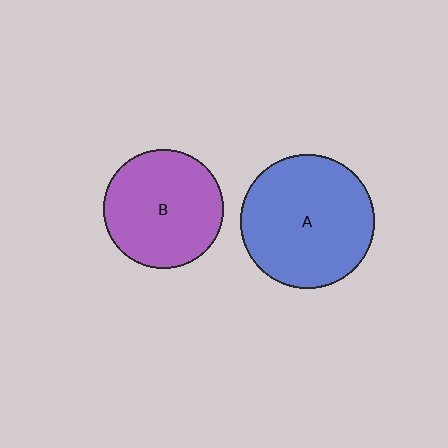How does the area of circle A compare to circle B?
Approximately 1.3 times.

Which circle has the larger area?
Circle A (blue).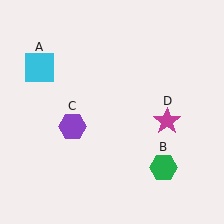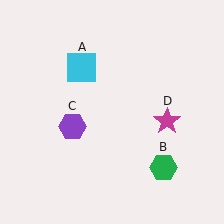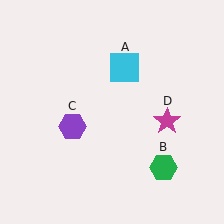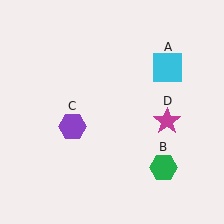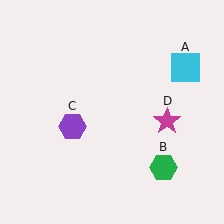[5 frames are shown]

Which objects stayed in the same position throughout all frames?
Green hexagon (object B) and purple hexagon (object C) and magenta star (object D) remained stationary.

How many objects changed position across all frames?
1 object changed position: cyan square (object A).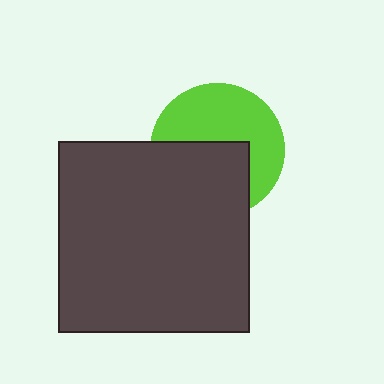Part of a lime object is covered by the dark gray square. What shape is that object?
It is a circle.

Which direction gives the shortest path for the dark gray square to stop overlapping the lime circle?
Moving down gives the shortest separation.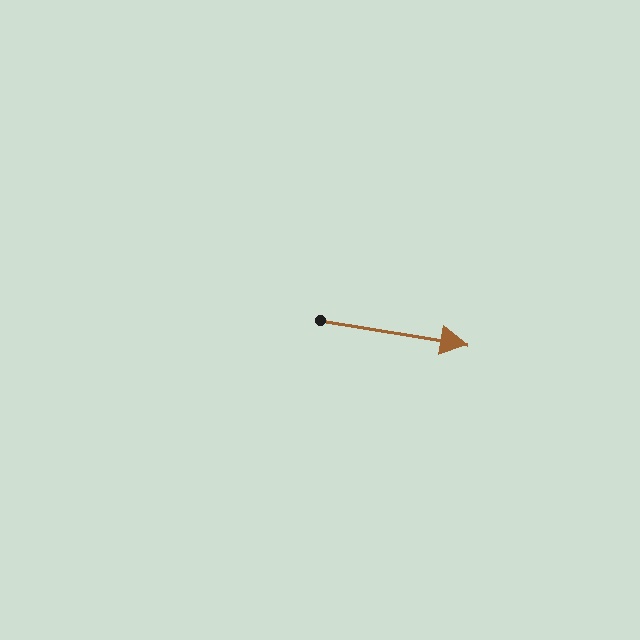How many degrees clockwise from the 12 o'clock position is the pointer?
Approximately 99 degrees.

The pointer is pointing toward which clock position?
Roughly 3 o'clock.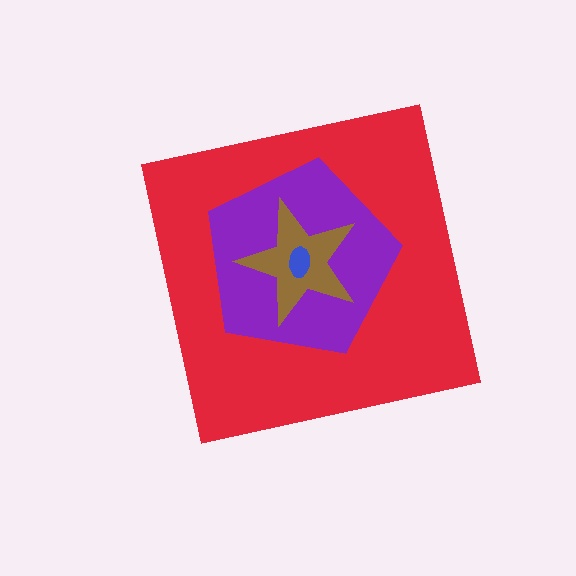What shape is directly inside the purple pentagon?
The brown star.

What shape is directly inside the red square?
The purple pentagon.